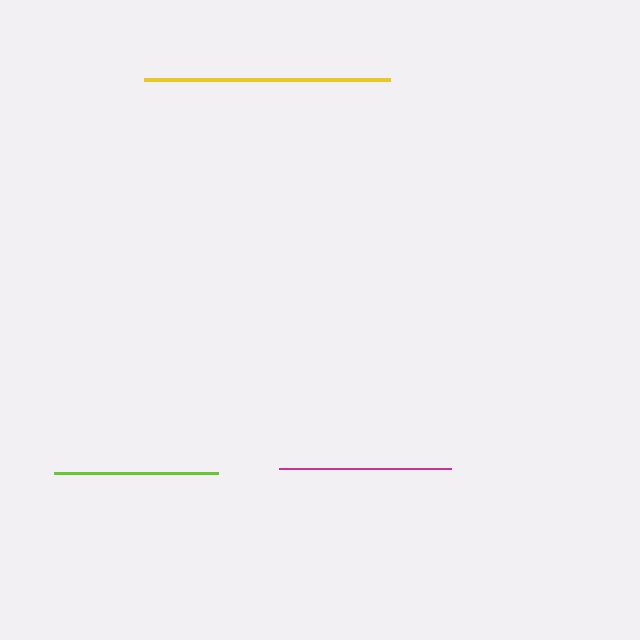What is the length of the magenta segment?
The magenta segment is approximately 173 pixels long.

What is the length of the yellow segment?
The yellow segment is approximately 246 pixels long.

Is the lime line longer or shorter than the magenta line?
The magenta line is longer than the lime line.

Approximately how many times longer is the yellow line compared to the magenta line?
The yellow line is approximately 1.4 times the length of the magenta line.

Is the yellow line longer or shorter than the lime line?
The yellow line is longer than the lime line.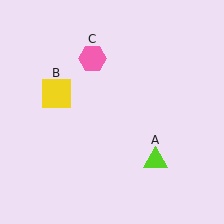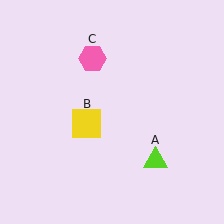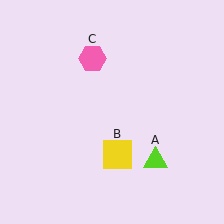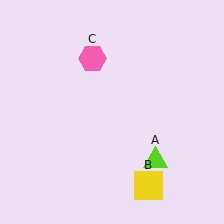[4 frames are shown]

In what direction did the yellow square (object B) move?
The yellow square (object B) moved down and to the right.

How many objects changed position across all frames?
1 object changed position: yellow square (object B).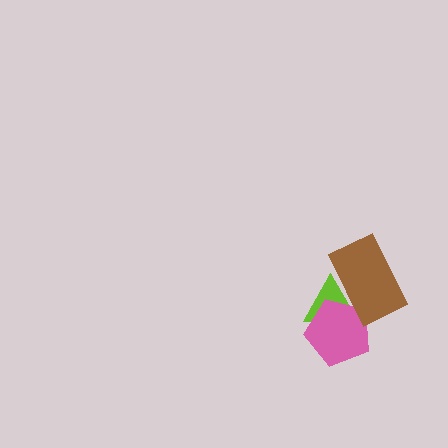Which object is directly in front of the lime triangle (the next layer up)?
The pink pentagon is directly in front of the lime triangle.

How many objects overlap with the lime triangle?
2 objects overlap with the lime triangle.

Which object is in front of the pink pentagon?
The brown rectangle is in front of the pink pentagon.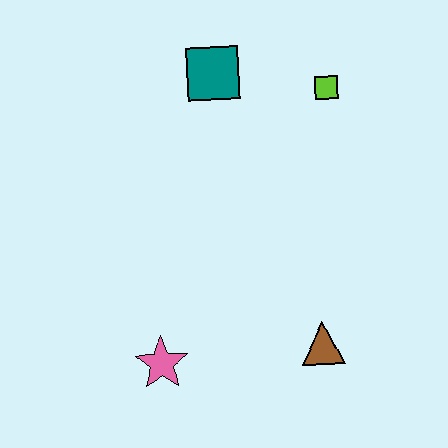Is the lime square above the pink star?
Yes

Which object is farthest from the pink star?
The lime square is farthest from the pink star.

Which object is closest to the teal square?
The lime square is closest to the teal square.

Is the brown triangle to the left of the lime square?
Yes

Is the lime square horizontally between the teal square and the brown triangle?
No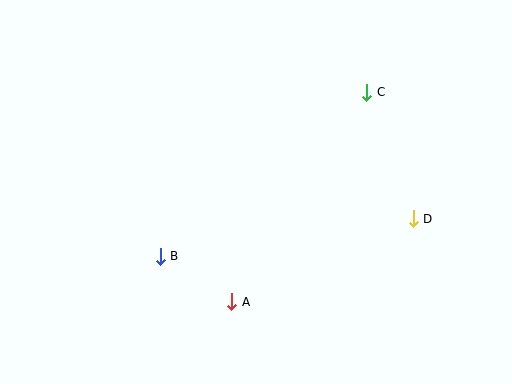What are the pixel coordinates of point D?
Point D is at (413, 219).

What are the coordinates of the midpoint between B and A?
The midpoint between B and A is at (196, 279).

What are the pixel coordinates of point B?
Point B is at (160, 256).